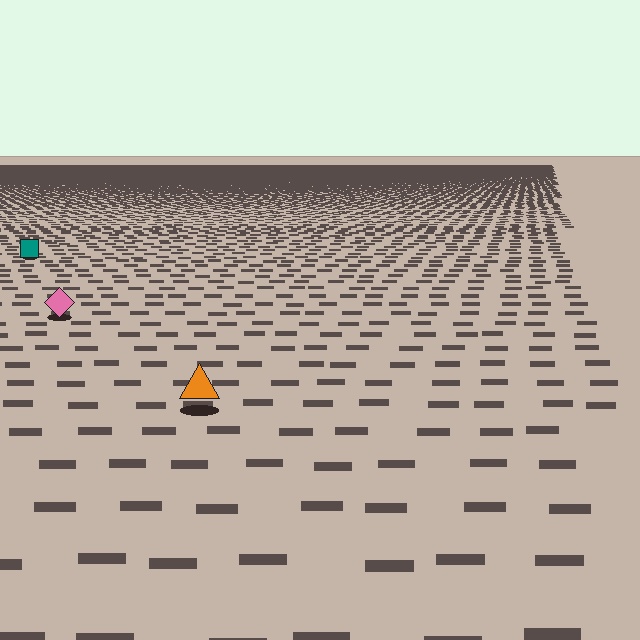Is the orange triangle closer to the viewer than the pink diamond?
Yes. The orange triangle is closer — you can tell from the texture gradient: the ground texture is coarser near it.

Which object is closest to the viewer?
The orange triangle is closest. The texture marks near it are larger and more spread out.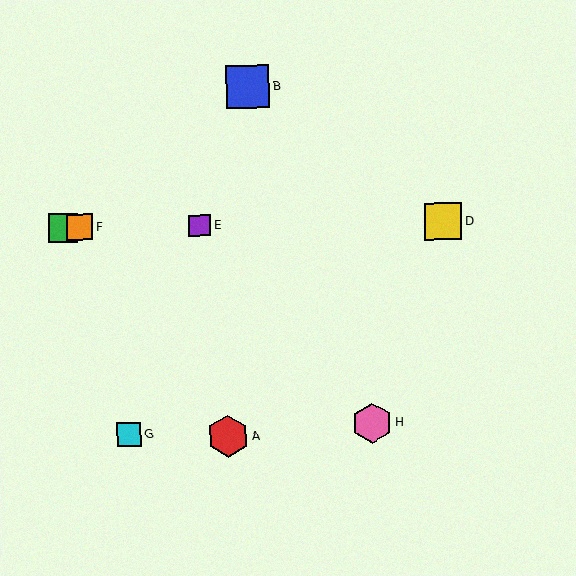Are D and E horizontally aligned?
Yes, both are at y≈221.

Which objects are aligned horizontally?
Objects C, D, E, F are aligned horizontally.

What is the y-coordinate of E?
Object E is at y≈225.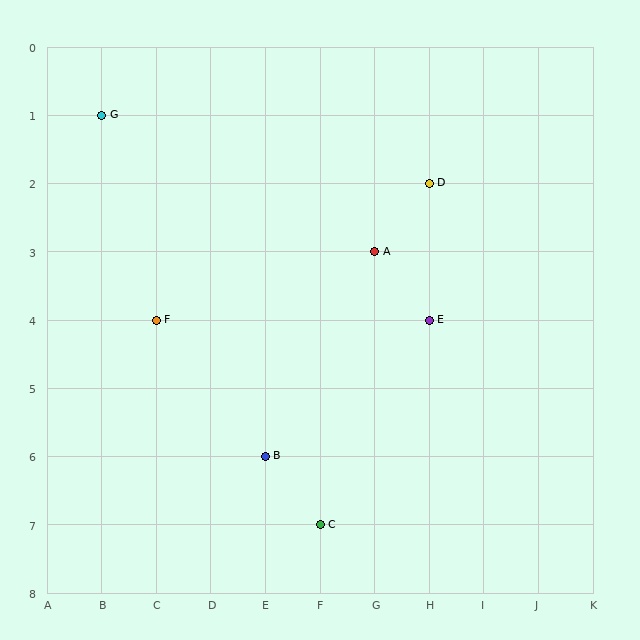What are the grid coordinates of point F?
Point F is at grid coordinates (C, 4).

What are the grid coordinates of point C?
Point C is at grid coordinates (F, 7).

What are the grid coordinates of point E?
Point E is at grid coordinates (H, 4).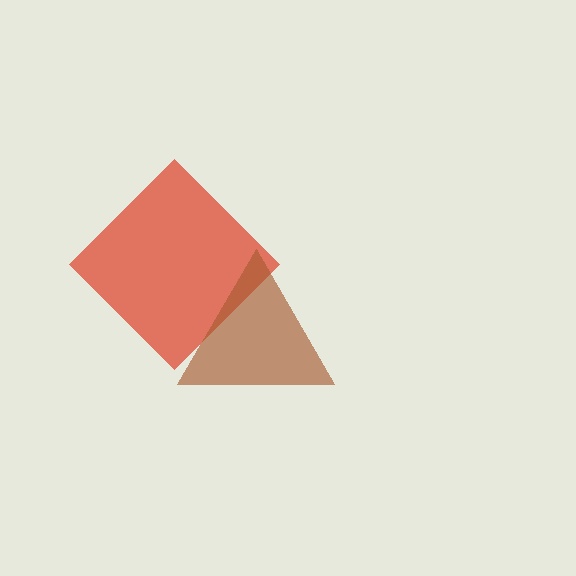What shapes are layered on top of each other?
The layered shapes are: a red diamond, a brown triangle.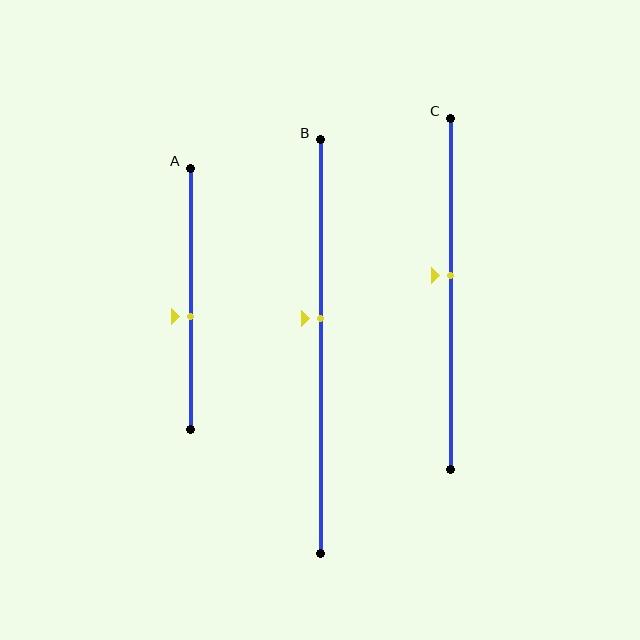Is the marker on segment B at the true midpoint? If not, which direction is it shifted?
No, the marker on segment B is shifted upward by about 7% of the segment length.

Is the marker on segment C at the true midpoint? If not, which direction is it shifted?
No, the marker on segment C is shifted upward by about 5% of the segment length.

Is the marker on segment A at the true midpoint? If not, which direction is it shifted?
No, the marker on segment A is shifted downward by about 7% of the segment length.